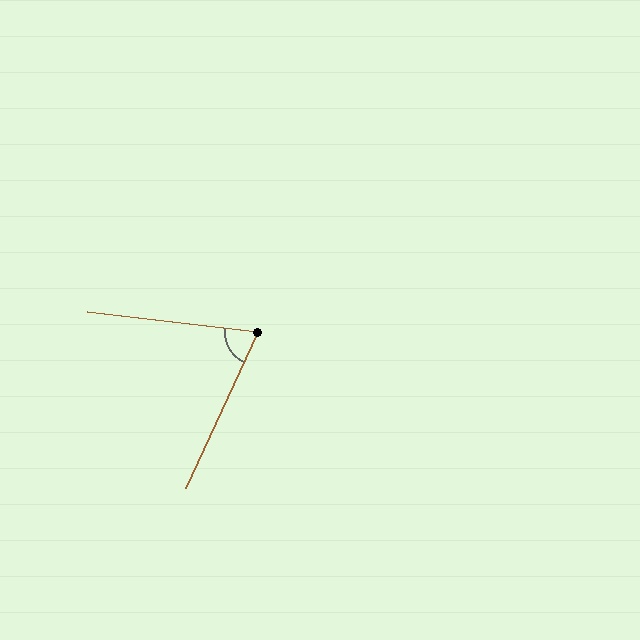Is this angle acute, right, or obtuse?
It is acute.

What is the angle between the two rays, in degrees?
Approximately 72 degrees.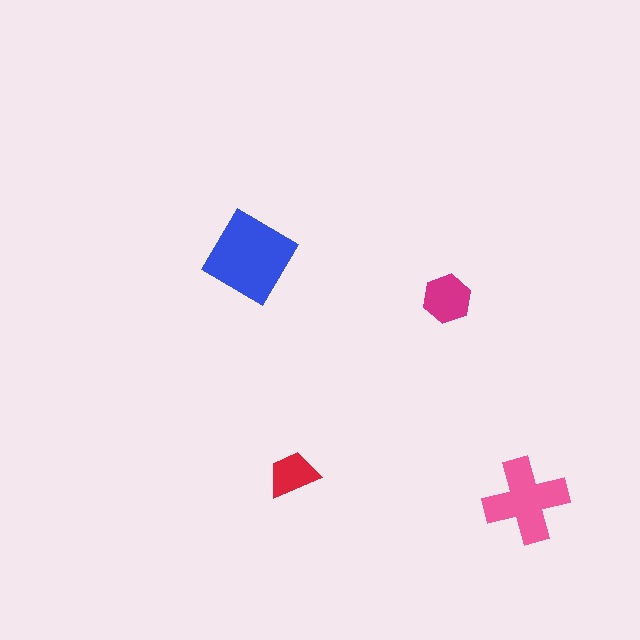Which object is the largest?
The blue diamond.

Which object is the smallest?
The red trapezoid.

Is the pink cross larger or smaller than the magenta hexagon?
Larger.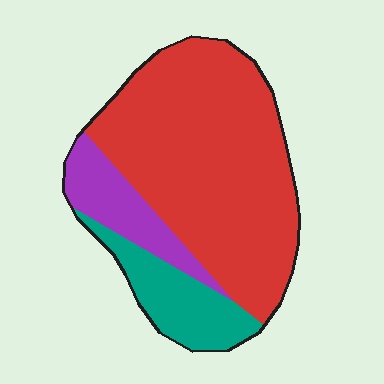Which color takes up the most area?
Red, at roughly 70%.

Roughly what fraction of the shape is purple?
Purple takes up about one eighth (1/8) of the shape.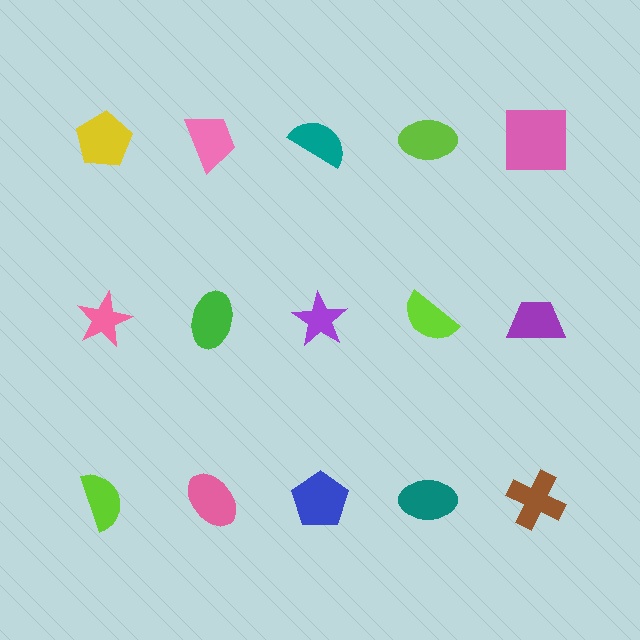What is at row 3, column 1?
A lime semicircle.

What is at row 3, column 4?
A teal ellipse.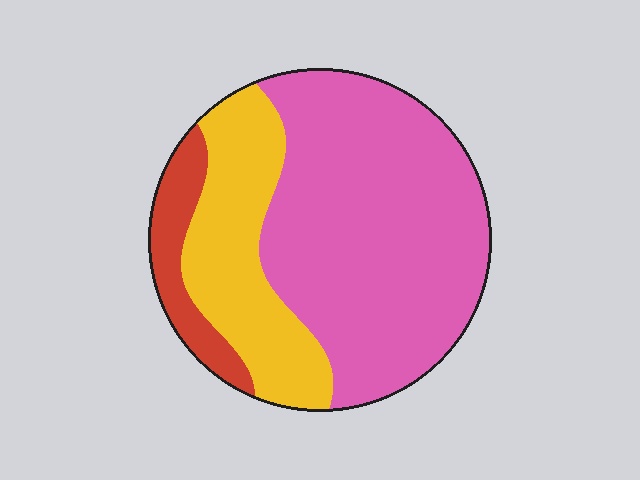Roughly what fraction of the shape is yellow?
Yellow takes up about one quarter (1/4) of the shape.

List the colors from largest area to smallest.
From largest to smallest: pink, yellow, red.